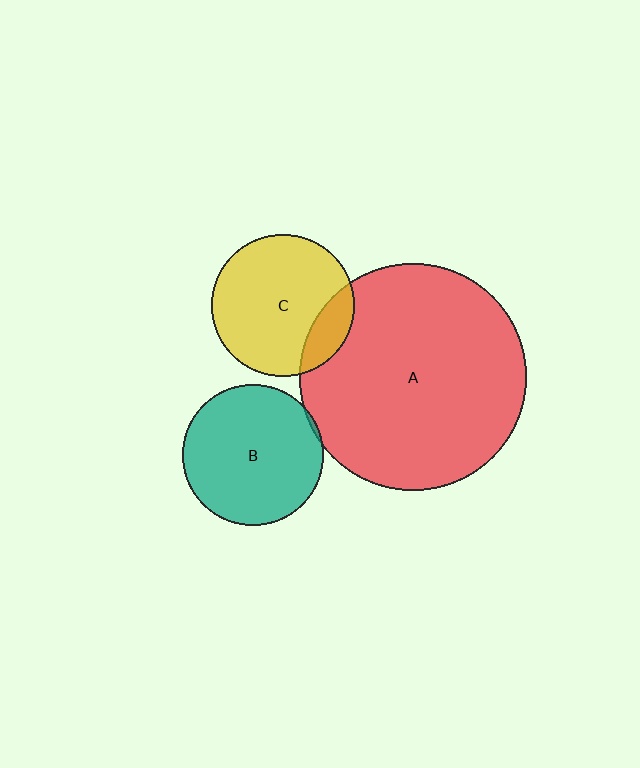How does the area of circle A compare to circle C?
Approximately 2.5 times.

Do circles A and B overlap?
Yes.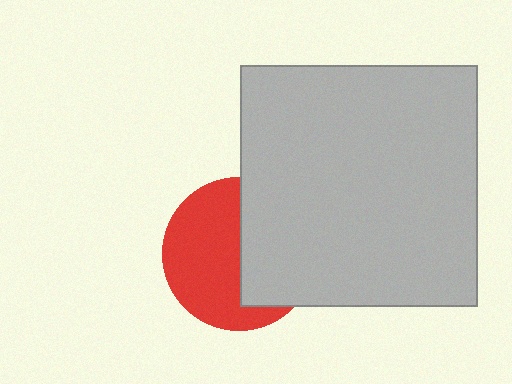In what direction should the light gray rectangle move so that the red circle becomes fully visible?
The light gray rectangle should move right. That is the shortest direction to clear the overlap and leave the red circle fully visible.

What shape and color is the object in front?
The object in front is a light gray rectangle.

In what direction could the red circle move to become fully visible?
The red circle could move left. That would shift it out from behind the light gray rectangle entirely.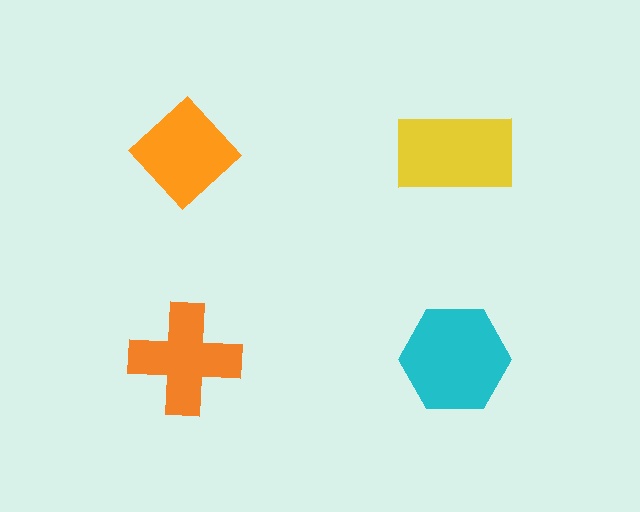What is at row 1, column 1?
An orange diamond.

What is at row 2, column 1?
An orange cross.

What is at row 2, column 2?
A cyan hexagon.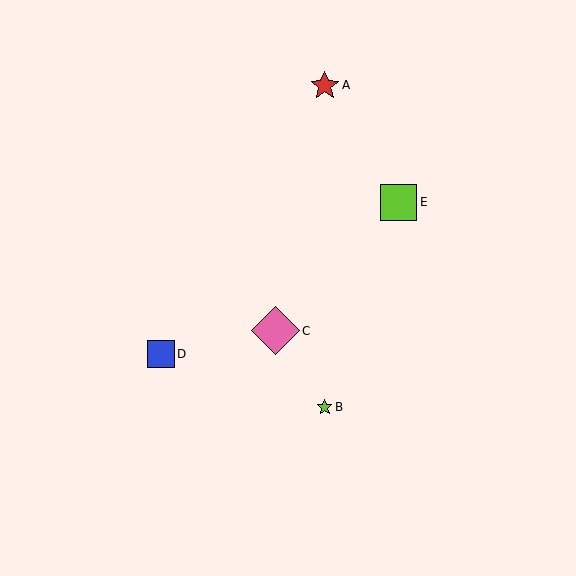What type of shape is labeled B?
Shape B is a lime star.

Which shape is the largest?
The pink diamond (labeled C) is the largest.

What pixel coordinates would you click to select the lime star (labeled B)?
Click at (325, 407) to select the lime star B.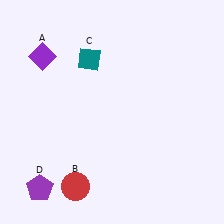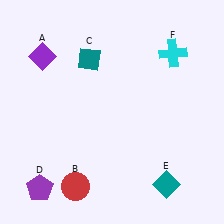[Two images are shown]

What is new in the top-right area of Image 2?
A cyan cross (F) was added in the top-right area of Image 2.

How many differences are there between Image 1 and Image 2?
There are 2 differences between the two images.